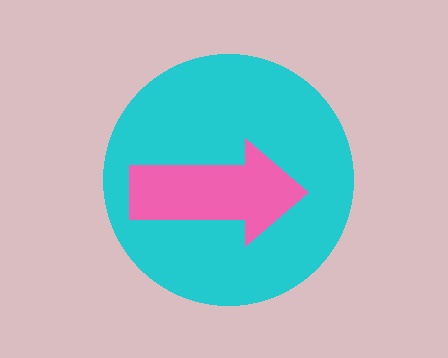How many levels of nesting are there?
2.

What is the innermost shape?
The pink arrow.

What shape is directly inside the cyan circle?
The pink arrow.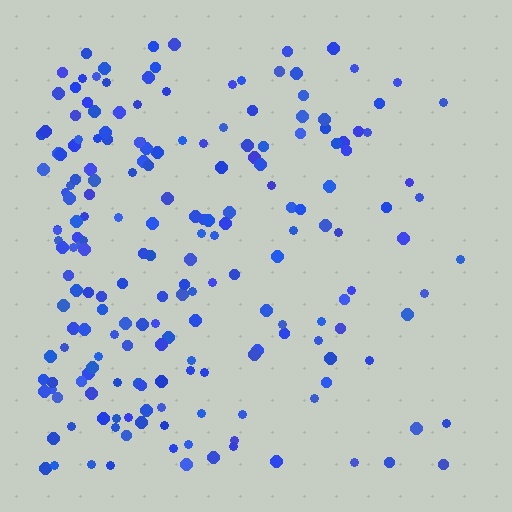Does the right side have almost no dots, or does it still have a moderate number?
Still a moderate number, just noticeably fewer than the left.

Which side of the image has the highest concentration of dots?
The left.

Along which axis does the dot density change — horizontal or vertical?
Horizontal.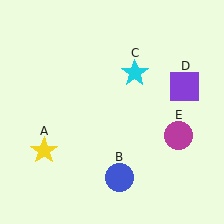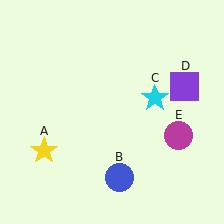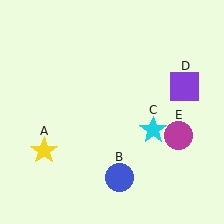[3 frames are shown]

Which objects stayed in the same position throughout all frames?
Yellow star (object A) and blue circle (object B) and purple square (object D) and magenta circle (object E) remained stationary.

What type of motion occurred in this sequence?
The cyan star (object C) rotated clockwise around the center of the scene.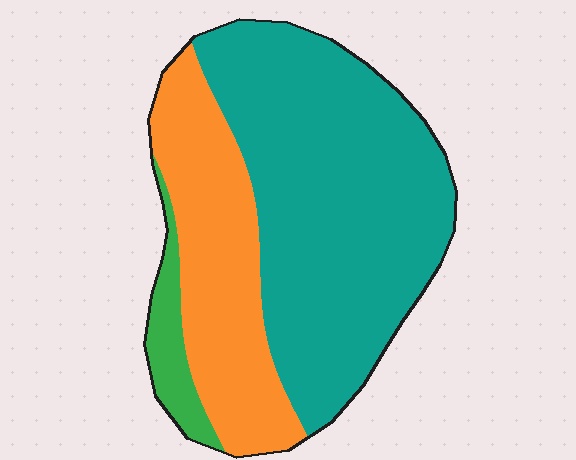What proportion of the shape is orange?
Orange covers about 30% of the shape.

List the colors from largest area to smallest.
From largest to smallest: teal, orange, green.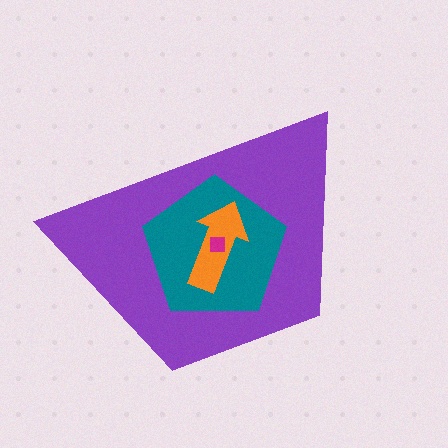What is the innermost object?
The magenta square.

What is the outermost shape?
The purple trapezoid.